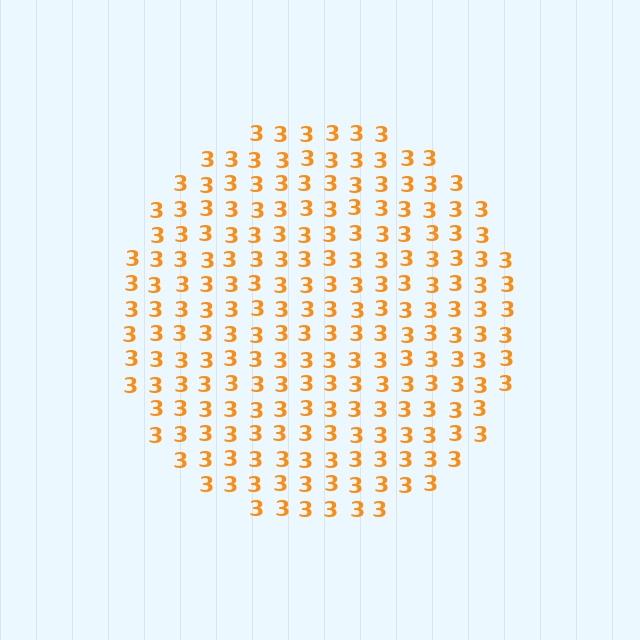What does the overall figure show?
The overall figure shows a circle.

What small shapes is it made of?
It is made of small digit 3's.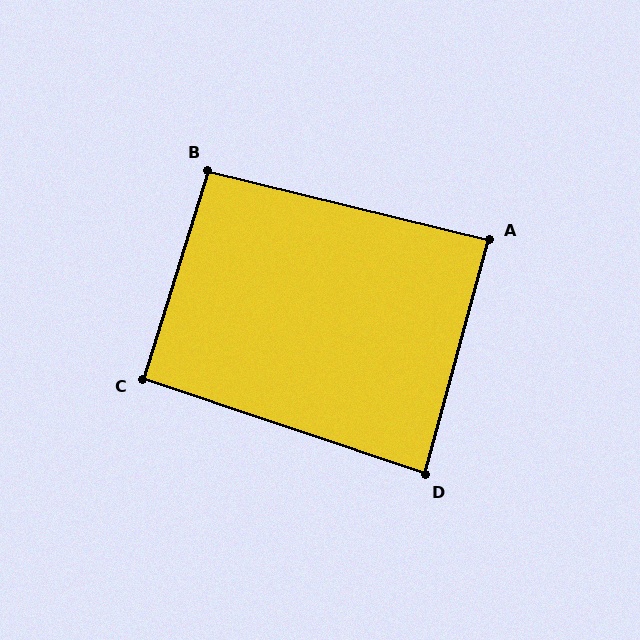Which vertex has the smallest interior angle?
D, at approximately 87 degrees.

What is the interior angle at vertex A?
Approximately 89 degrees (approximately right).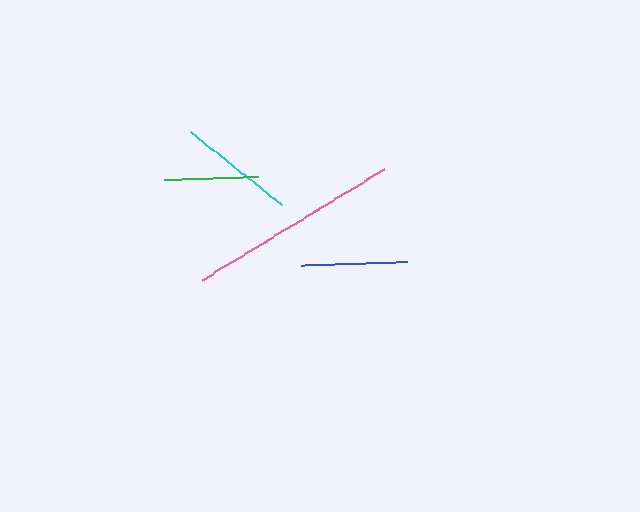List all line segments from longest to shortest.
From longest to shortest: pink, cyan, blue, green.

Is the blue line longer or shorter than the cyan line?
The cyan line is longer than the blue line.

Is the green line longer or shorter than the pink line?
The pink line is longer than the green line.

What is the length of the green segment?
The green segment is approximately 94 pixels long.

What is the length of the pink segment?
The pink segment is approximately 214 pixels long.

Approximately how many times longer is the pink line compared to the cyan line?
The pink line is approximately 1.8 times the length of the cyan line.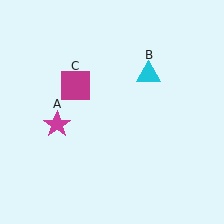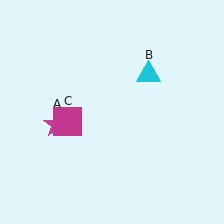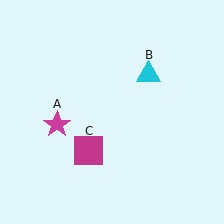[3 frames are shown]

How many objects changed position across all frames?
1 object changed position: magenta square (object C).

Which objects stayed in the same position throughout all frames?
Magenta star (object A) and cyan triangle (object B) remained stationary.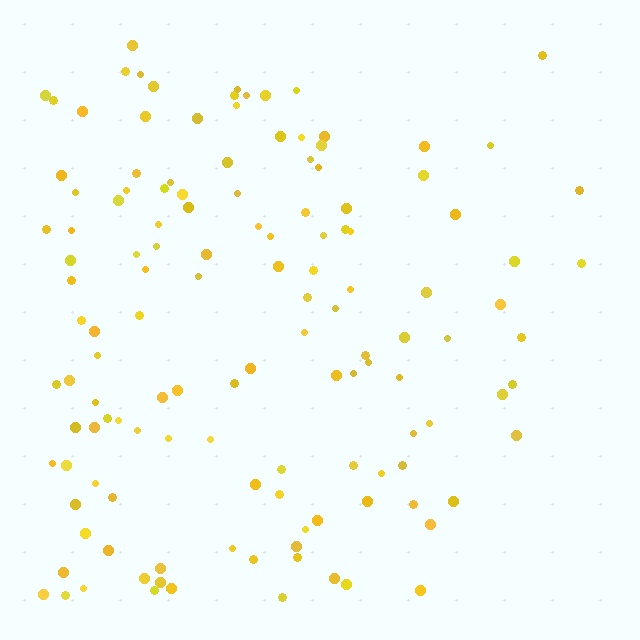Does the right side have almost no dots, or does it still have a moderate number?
Still a moderate number, just noticeably fewer than the left.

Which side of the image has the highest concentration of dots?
The left.